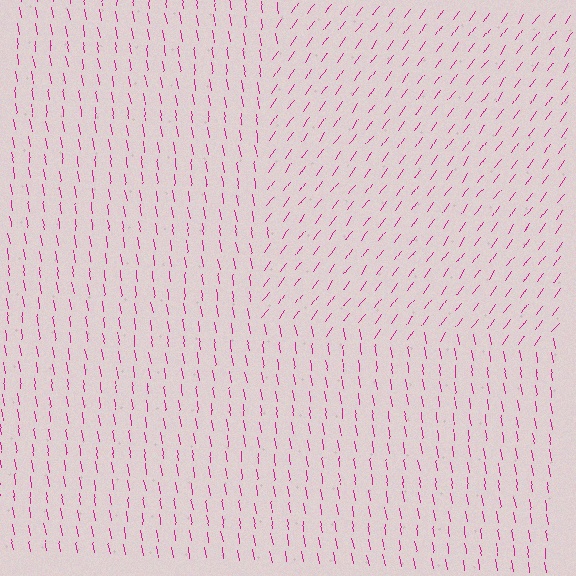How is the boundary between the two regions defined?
The boundary is defined purely by a change in line orientation (approximately 45 degrees difference). All lines are the same color and thickness.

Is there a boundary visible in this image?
Yes, there is a texture boundary formed by a change in line orientation.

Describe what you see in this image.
The image is filled with small magenta line segments. A rectangle region in the image has lines oriented differently from the surrounding lines, creating a visible texture boundary.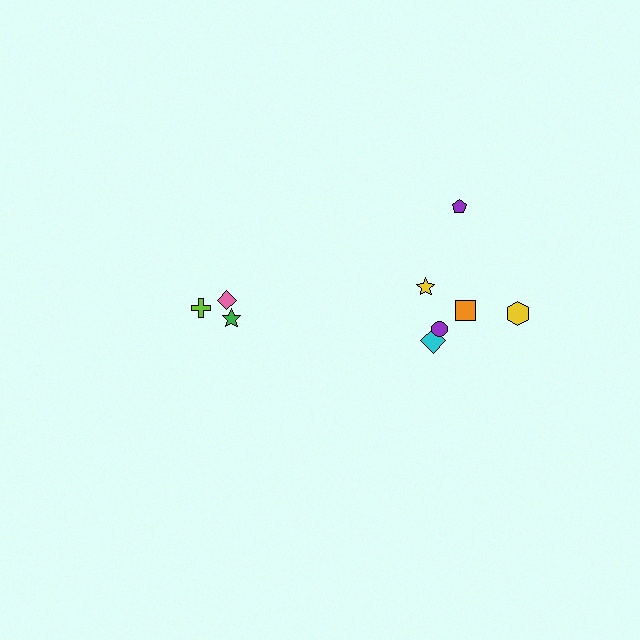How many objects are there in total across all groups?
There are 9 objects.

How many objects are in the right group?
There are 6 objects.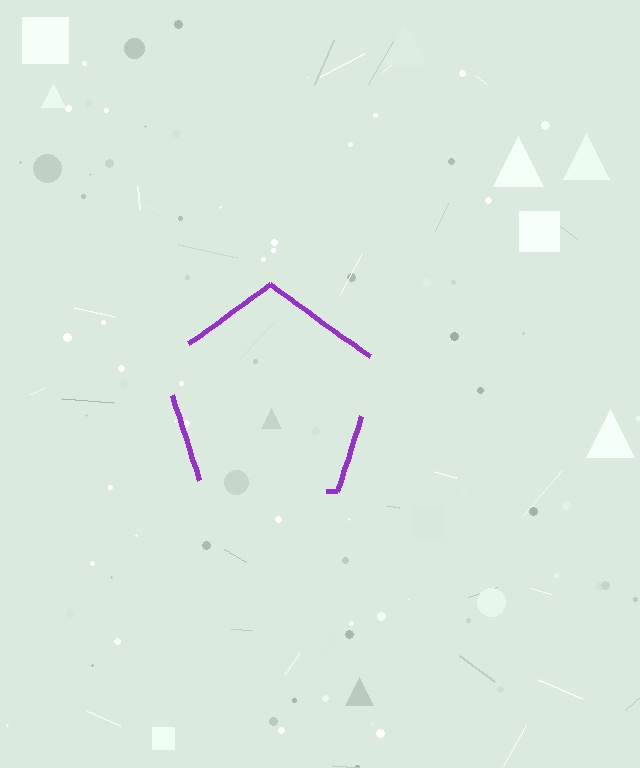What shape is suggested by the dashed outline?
The dashed outline suggests a pentagon.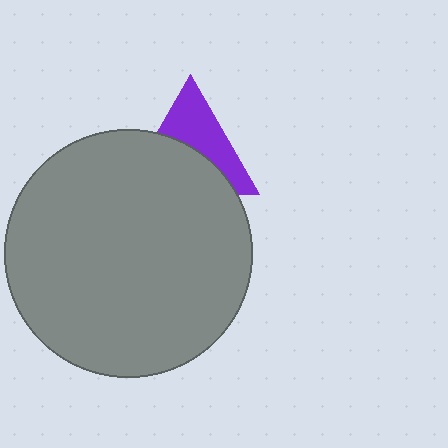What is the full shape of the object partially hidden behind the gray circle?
The partially hidden object is a purple triangle.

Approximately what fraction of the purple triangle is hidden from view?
Roughly 53% of the purple triangle is hidden behind the gray circle.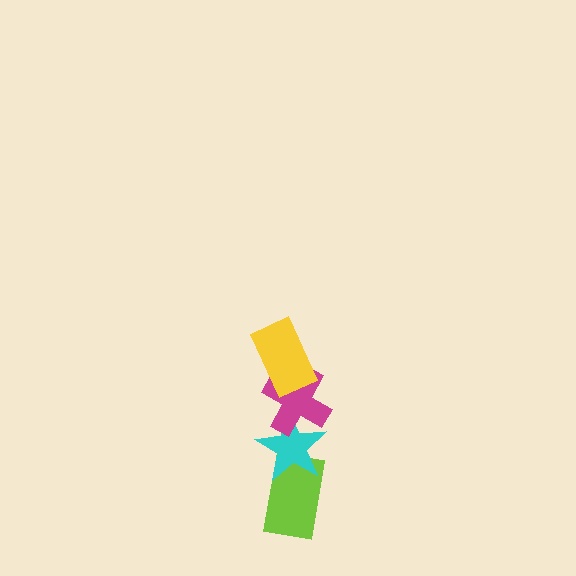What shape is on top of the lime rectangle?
The cyan star is on top of the lime rectangle.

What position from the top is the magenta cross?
The magenta cross is 2nd from the top.